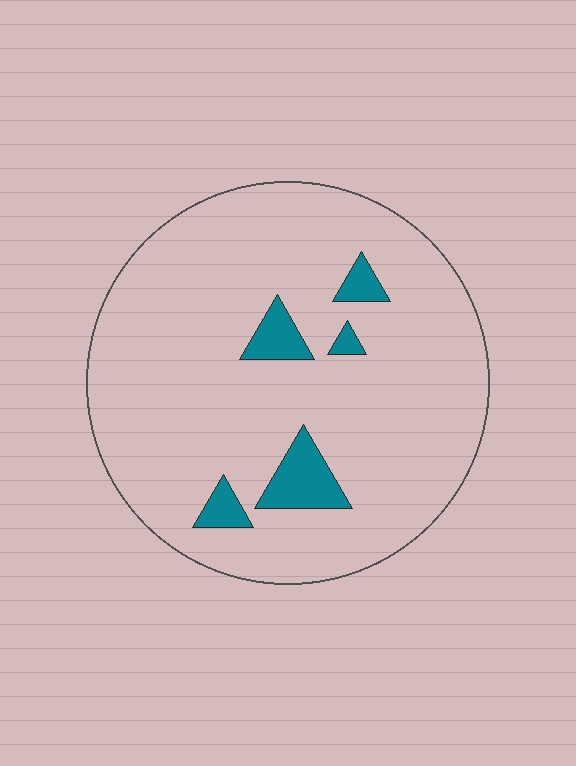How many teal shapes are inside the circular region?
5.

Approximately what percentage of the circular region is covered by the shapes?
Approximately 10%.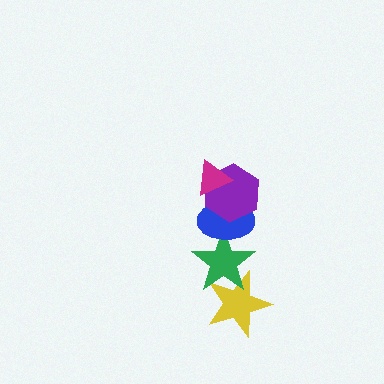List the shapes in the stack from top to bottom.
From top to bottom: the magenta triangle, the purple hexagon, the blue ellipse, the green star, the yellow star.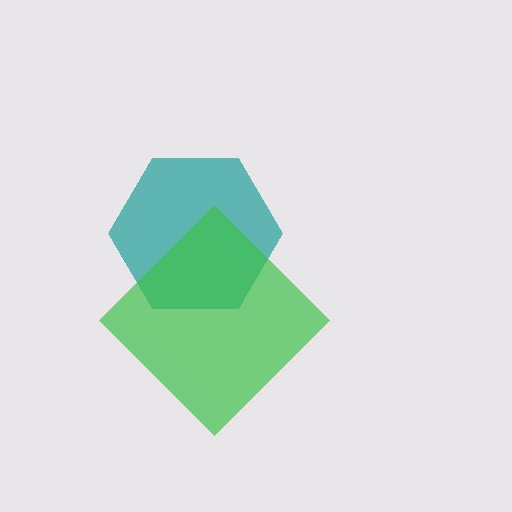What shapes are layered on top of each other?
The layered shapes are: a teal hexagon, a green diamond.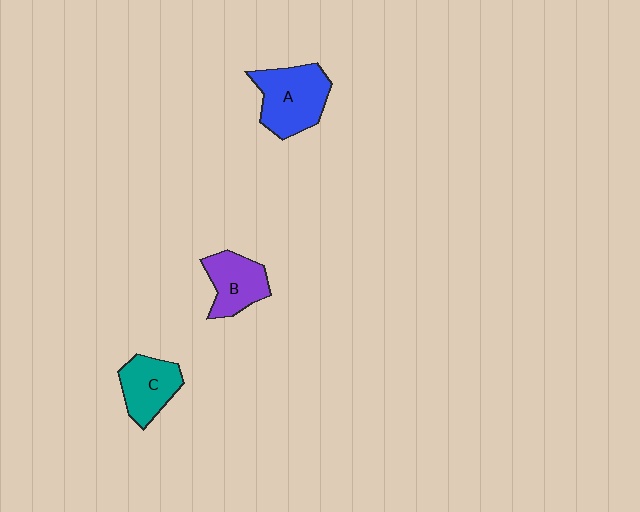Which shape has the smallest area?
Shape B (purple).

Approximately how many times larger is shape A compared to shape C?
Approximately 1.3 times.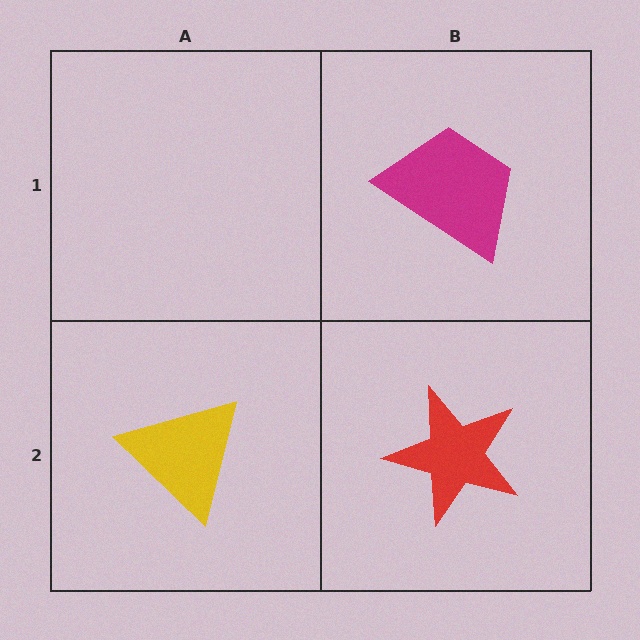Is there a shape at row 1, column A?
No, that cell is empty.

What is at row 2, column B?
A red star.